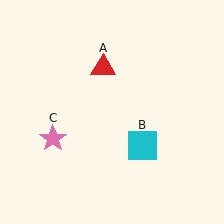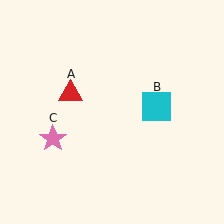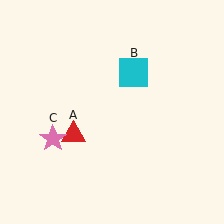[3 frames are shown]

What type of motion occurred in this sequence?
The red triangle (object A), cyan square (object B) rotated counterclockwise around the center of the scene.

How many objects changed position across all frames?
2 objects changed position: red triangle (object A), cyan square (object B).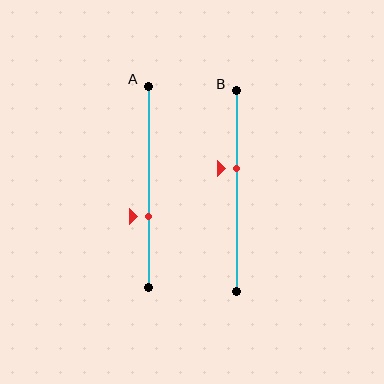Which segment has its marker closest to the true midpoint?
Segment B has its marker closest to the true midpoint.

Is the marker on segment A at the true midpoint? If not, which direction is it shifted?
No, the marker on segment A is shifted downward by about 15% of the segment length.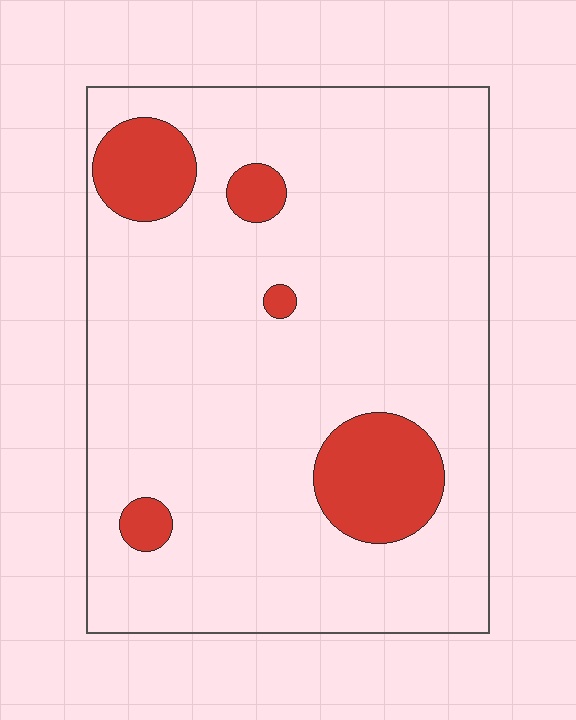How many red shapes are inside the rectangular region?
5.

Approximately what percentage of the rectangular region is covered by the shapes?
Approximately 15%.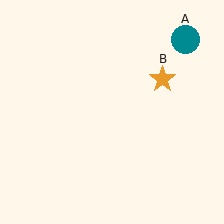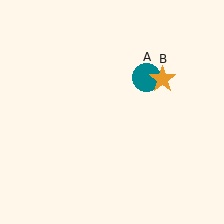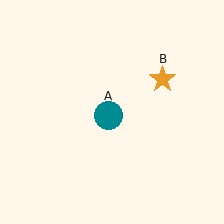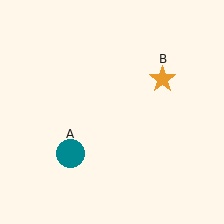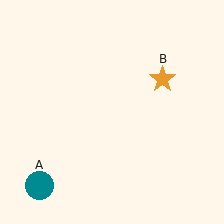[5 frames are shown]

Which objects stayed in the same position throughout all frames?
Orange star (object B) remained stationary.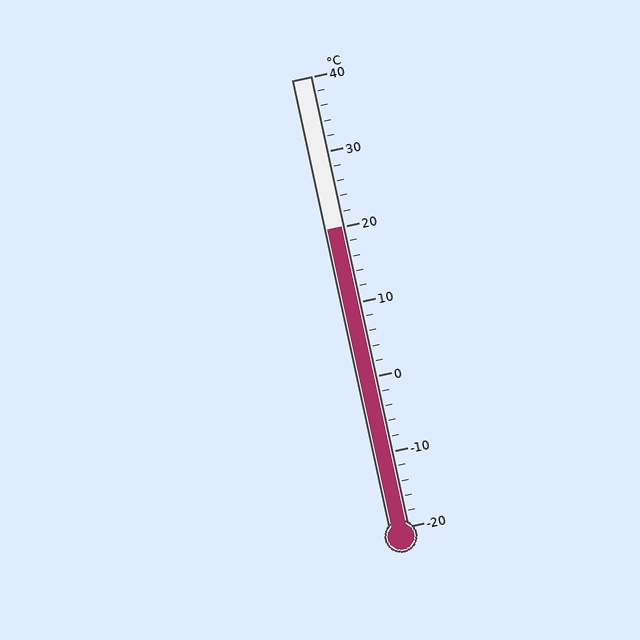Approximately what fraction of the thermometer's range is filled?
The thermometer is filled to approximately 65% of its range.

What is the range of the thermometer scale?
The thermometer scale ranges from -20°C to 40°C.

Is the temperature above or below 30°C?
The temperature is below 30°C.